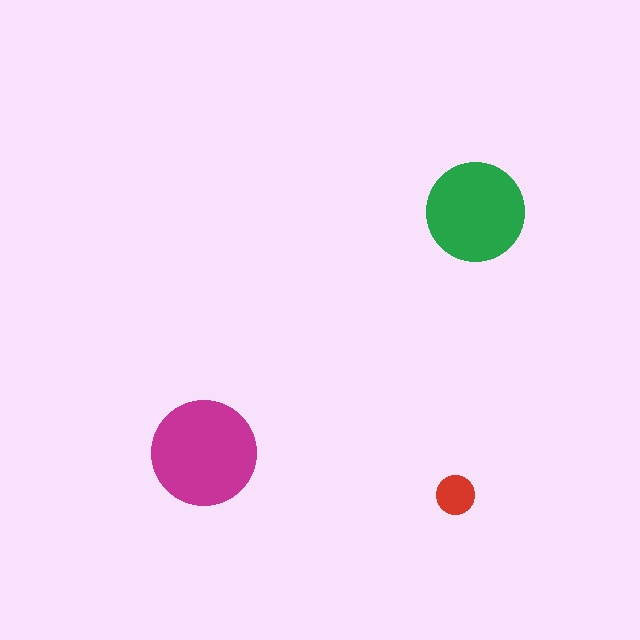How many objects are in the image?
There are 3 objects in the image.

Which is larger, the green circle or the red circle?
The green one.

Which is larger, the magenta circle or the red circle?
The magenta one.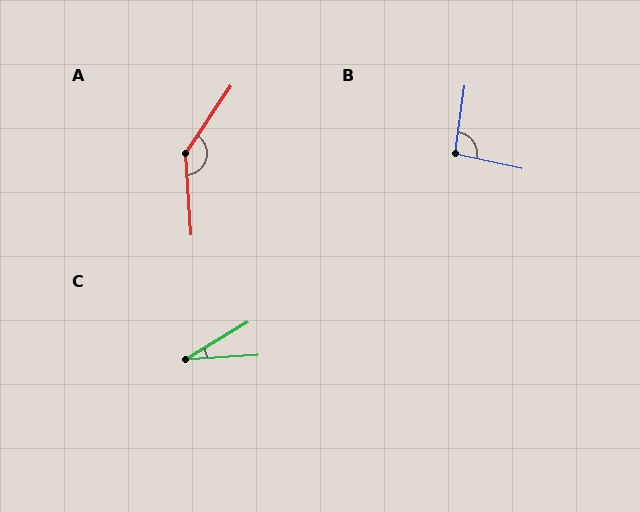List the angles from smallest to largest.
C (27°), B (95°), A (142°).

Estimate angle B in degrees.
Approximately 95 degrees.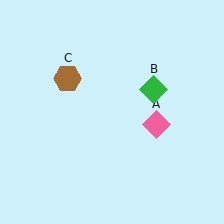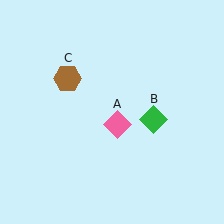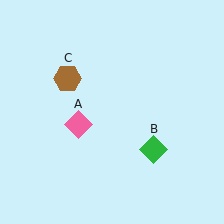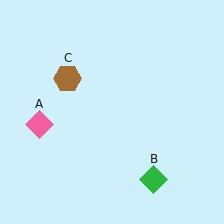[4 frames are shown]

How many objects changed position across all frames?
2 objects changed position: pink diamond (object A), green diamond (object B).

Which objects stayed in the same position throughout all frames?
Brown hexagon (object C) remained stationary.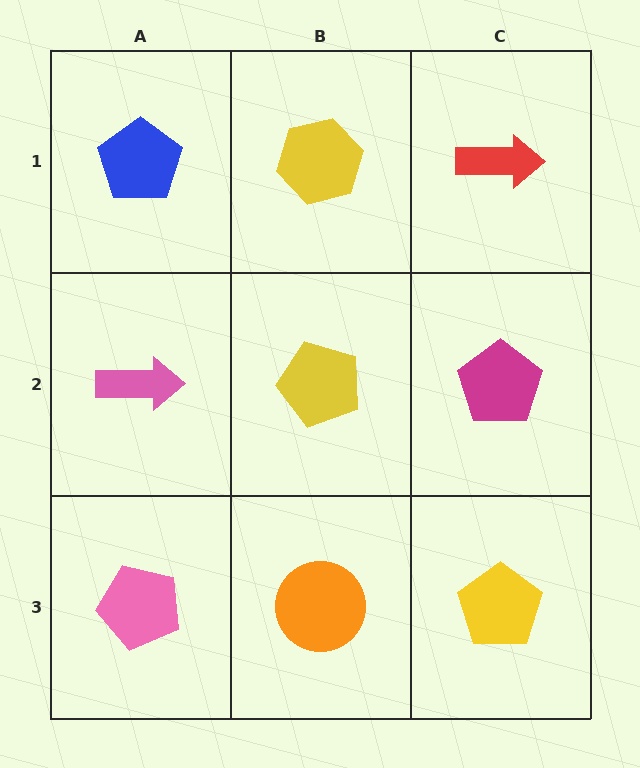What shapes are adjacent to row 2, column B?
A yellow hexagon (row 1, column B), an orange circle (row 3, column B), a pink arrow (row 2, column A), a magenta pentagon (row 2, column C).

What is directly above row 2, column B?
A yellow hexagon.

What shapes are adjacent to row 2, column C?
A red arrow (row 1, column C), a yellow pentagon (row 3, column C), a yellow pentagon (row 2, column B).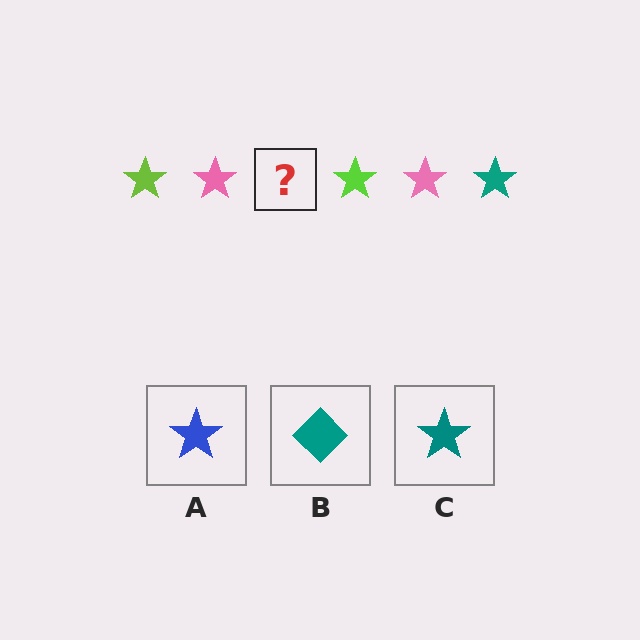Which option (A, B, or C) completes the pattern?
C.